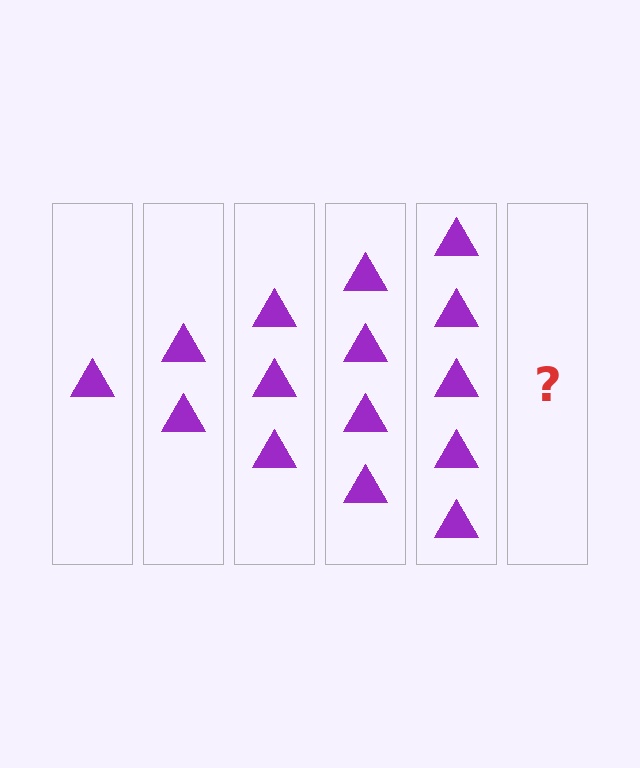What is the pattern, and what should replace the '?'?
The pattern is that each step adds one more triangle. The '?' should be 6 triangles.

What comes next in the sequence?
The next element should be 6 triangles.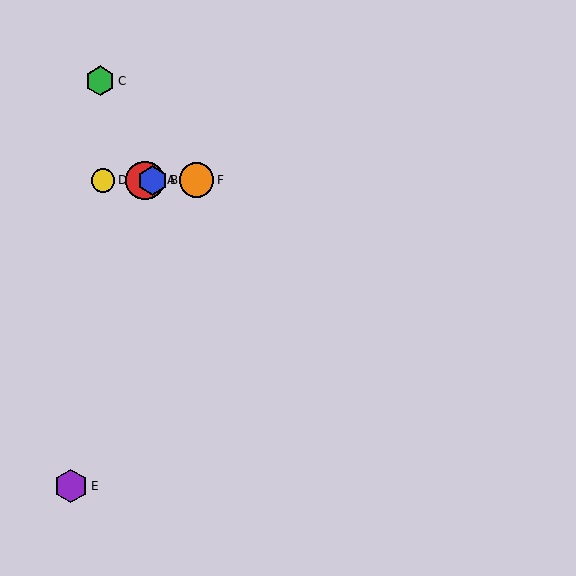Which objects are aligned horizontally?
Objects A, B, D, F are aligned horizontally.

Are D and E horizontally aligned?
No, D is at y≈180 and E is at y≈486.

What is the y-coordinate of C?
Object C is at y≈81.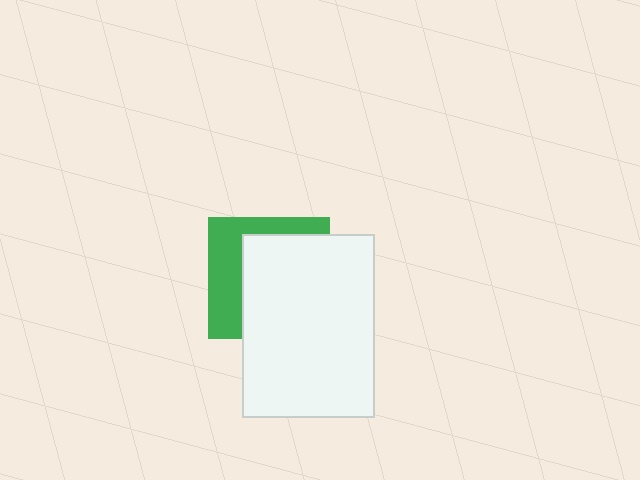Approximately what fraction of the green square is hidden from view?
Roughly 63% of the green square is hidden behind the white rectangle.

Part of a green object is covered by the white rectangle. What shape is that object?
It is a square.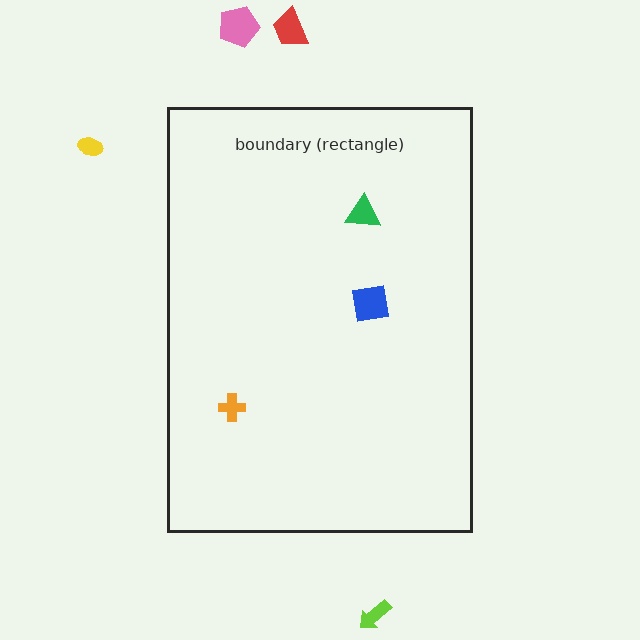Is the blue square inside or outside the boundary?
Inside.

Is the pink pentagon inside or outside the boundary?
Outside.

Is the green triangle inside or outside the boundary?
Inside.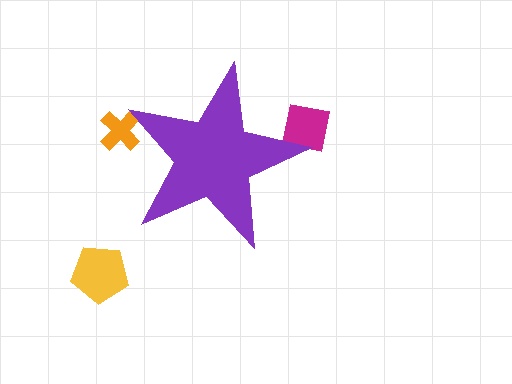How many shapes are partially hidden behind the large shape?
2 shapes are partially hidden.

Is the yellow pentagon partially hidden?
No, the yellow pentagon is fully visible.